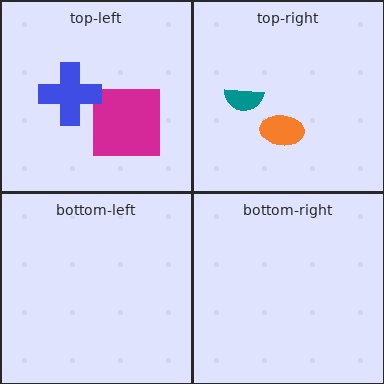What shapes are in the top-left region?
The magenta square, the blue cross.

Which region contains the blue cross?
The top-left region.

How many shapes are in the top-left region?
2.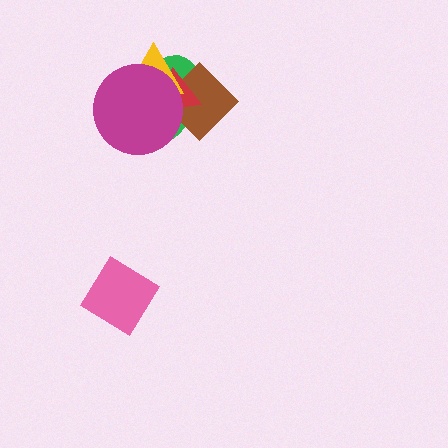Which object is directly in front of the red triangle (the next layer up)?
The yellow triangle is directly in front of the red triangle.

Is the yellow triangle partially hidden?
Yes, it is partially covered by another shape.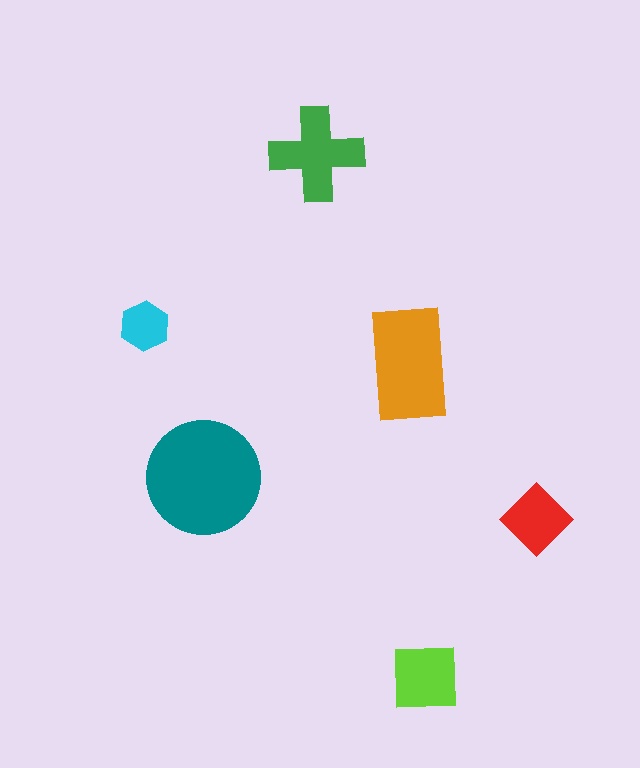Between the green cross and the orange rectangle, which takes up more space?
The orange rectangle.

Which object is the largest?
The teal circle.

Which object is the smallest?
The cyan hexagon.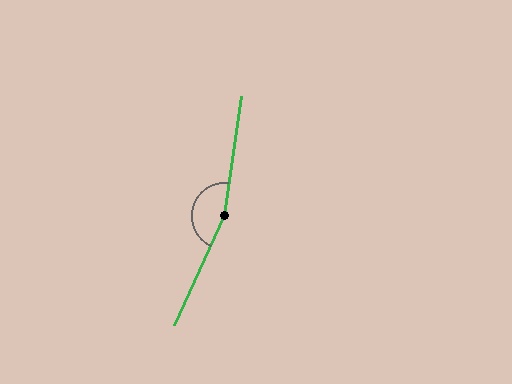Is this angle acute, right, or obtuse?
It is obtuse.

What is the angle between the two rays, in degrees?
Approximately 164 degrees.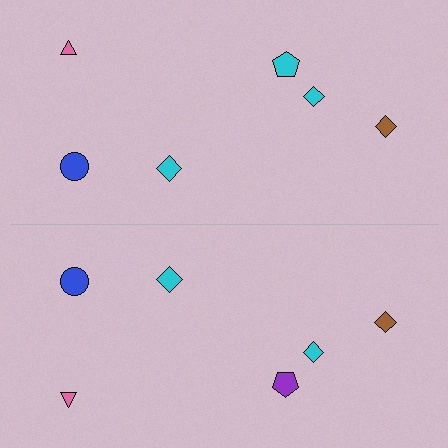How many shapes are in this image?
There are 12 shapes in this image.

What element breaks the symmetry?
The purple pentagon on the bottom side breaks the symmetry — its mirror counterpart is cyan.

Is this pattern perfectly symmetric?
No, the pattern is not perfectly symmetric. The purple pentagon on the bottom side breaks the symmetry — its mirror counterpart is cyan.